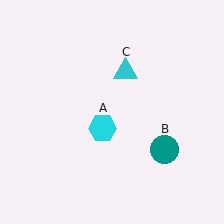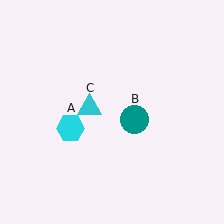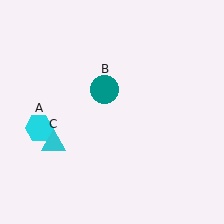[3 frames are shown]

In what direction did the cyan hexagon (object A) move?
The cyan hexagon (object A) moved left.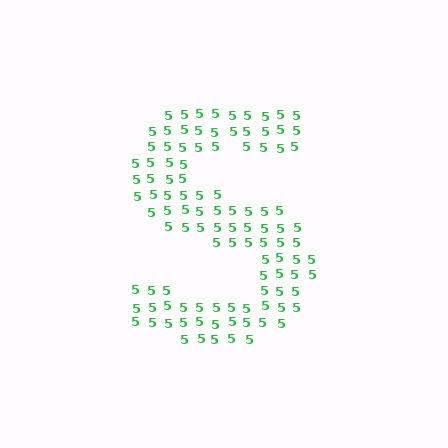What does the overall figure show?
The overall figure shows the letter S.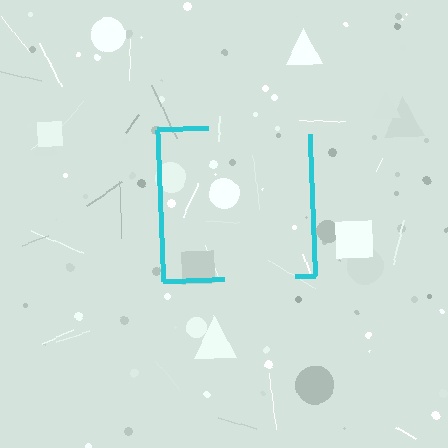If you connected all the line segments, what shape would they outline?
They would outline a square.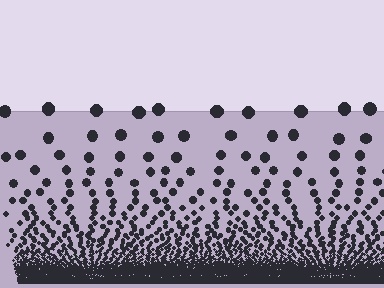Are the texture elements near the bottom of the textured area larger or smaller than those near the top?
Smaller. The gradient is inverted — elements near the bottom are smaller and denser.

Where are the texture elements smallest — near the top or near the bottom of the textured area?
Near the bottom.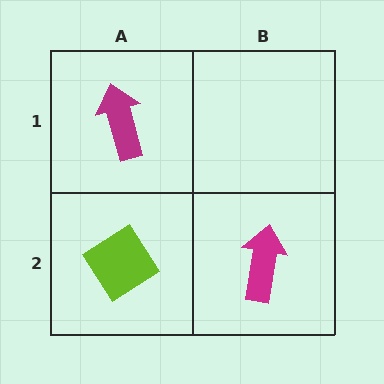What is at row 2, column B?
A magenta arrow.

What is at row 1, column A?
A magenta arrow.